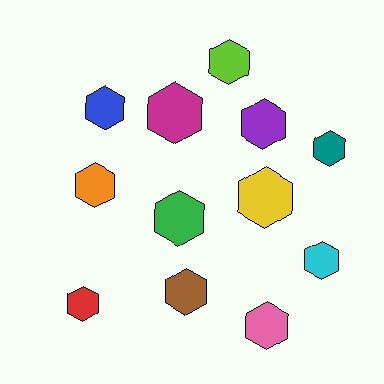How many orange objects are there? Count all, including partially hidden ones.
There is 1 orange object.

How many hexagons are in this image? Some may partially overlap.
There are 12 hexagons.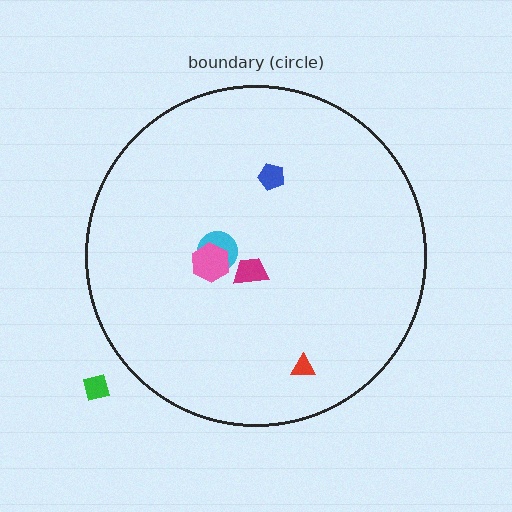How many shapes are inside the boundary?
5 inside, 1 outside.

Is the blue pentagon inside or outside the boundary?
Inside.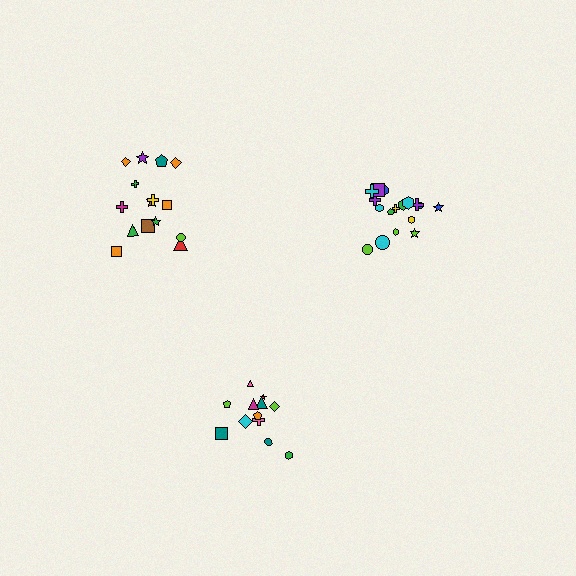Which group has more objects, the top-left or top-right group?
The top-right group.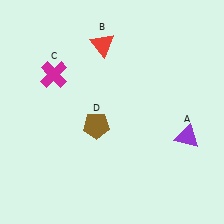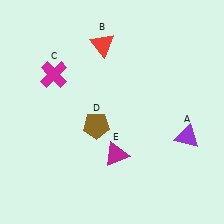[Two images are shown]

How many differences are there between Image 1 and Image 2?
There is 1 difference between the two images.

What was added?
A magenta triangle (E) was added in Image 2.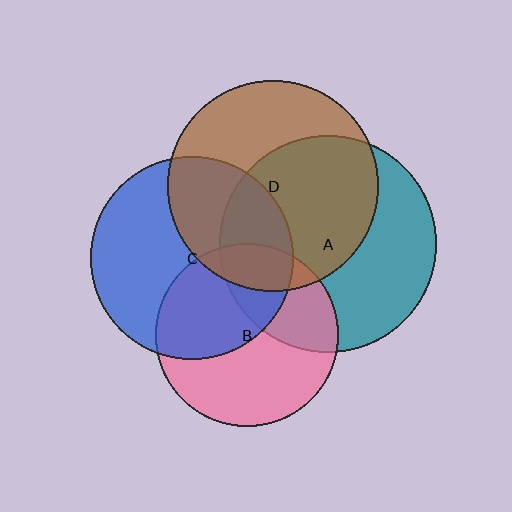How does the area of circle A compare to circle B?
Approximately 1.4 times.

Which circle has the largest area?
Circle A (teal).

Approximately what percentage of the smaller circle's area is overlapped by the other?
Approximately 35%.